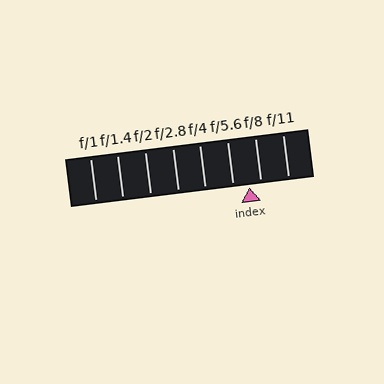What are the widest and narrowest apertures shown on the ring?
The widest aperture shown is f/1 and the narrowest is f/11.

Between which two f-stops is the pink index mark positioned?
The index mark is between f/5.6 and f/8.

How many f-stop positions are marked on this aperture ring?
There are 8 f-stop positions marked.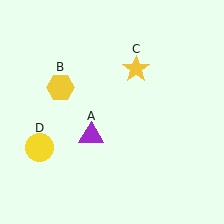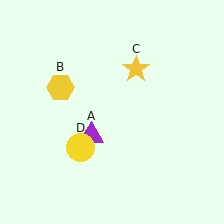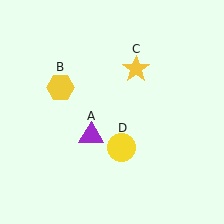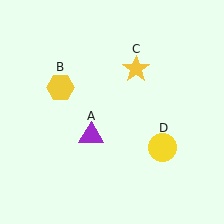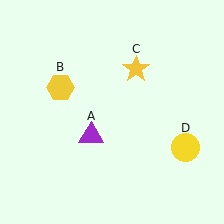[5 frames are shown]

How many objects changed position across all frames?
1 object changed position: yellow circle (object D).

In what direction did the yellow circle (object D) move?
The yellow circle (object D) moved right.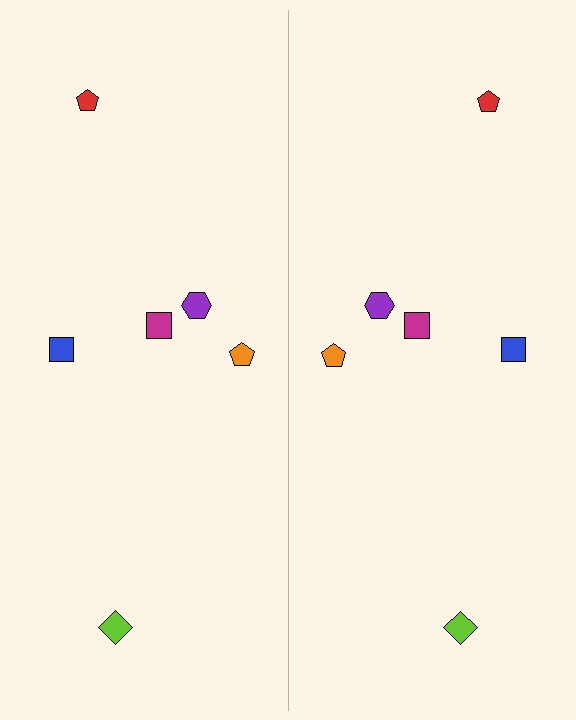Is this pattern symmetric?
Yes, this pattern has bilateral (reflection) symmetry.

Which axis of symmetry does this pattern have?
The pattern has a vertical axis of symmetry running through the center of the image.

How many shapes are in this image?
There are 12 shapes in this image.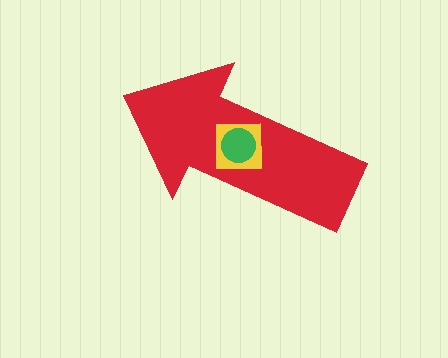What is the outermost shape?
The red arrow.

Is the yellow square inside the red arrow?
Yes.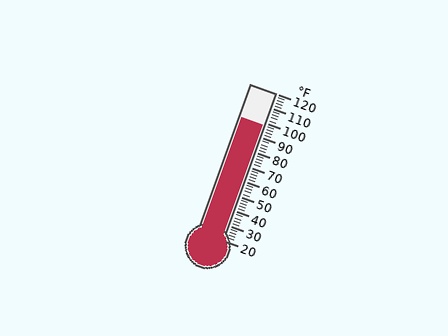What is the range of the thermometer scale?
The thermometer scale ranges from 20°F to 120°F.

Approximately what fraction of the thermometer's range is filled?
The thermometer is filled to approximately 80% of its range.